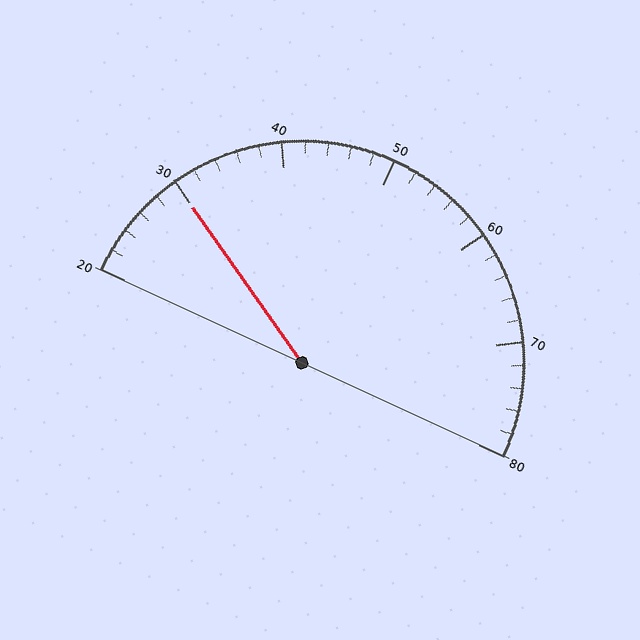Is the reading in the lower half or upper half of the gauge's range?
The reading is in the lower half of the range (20 to 80).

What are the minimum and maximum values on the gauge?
The gauge ranges from 20 to 80.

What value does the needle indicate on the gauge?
The needle indicates approximately 30.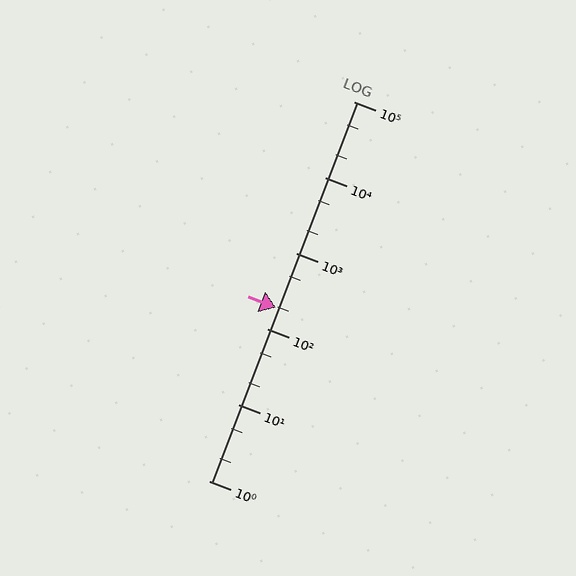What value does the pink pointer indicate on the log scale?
The pointer indicates approximately 190.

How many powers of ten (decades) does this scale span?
The scale spans 5 decades, from 1 to 100000.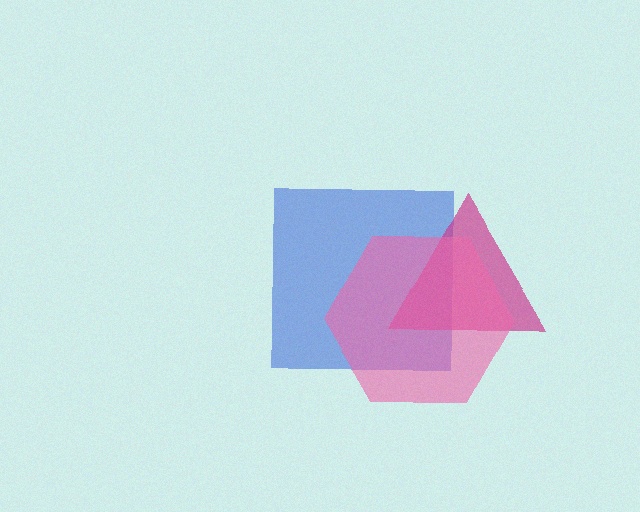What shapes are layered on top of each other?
The layered shapes are: a blue square, a magenta triangle, a pink hexagon.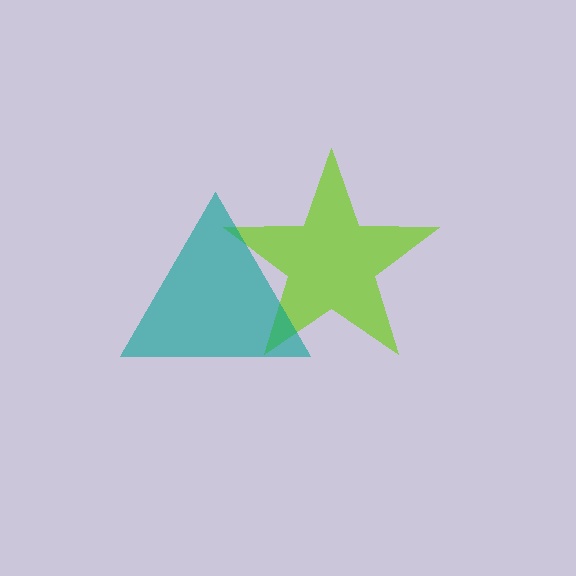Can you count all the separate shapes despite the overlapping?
Yes, there are 2 separate shapes.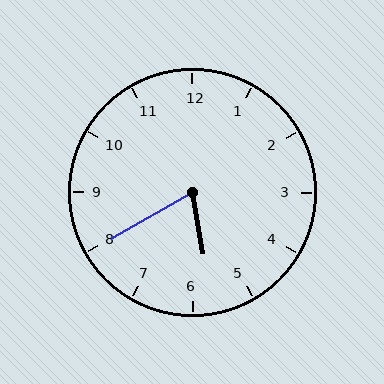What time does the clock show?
5:40.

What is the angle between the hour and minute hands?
Approximately 70 degrees.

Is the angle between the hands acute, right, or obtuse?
It is acute.